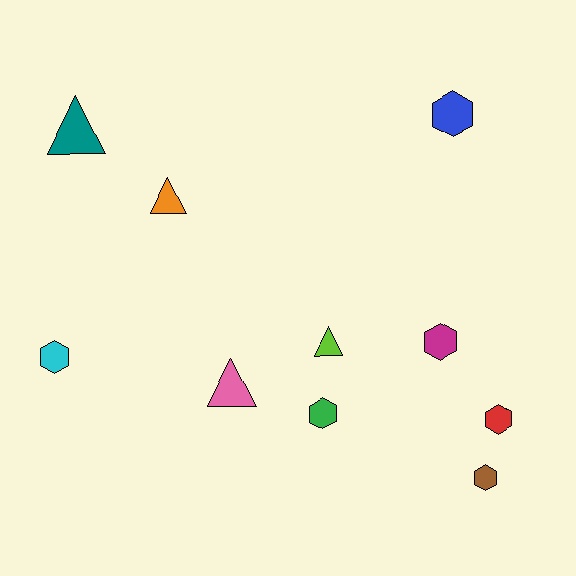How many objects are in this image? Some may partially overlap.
There are 10 objects.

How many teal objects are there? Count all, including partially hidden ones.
There is 1 teal object.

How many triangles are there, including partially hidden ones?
There are 4 triangles.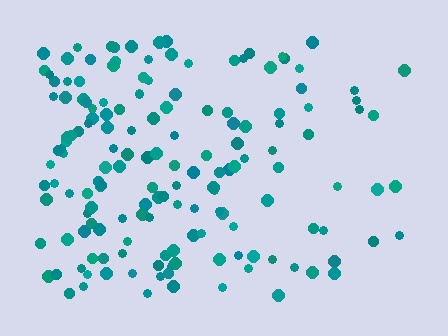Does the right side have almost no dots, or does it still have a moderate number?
Still a moderate number, just noticeably fewer than the left.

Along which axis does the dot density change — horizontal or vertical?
Horizontal.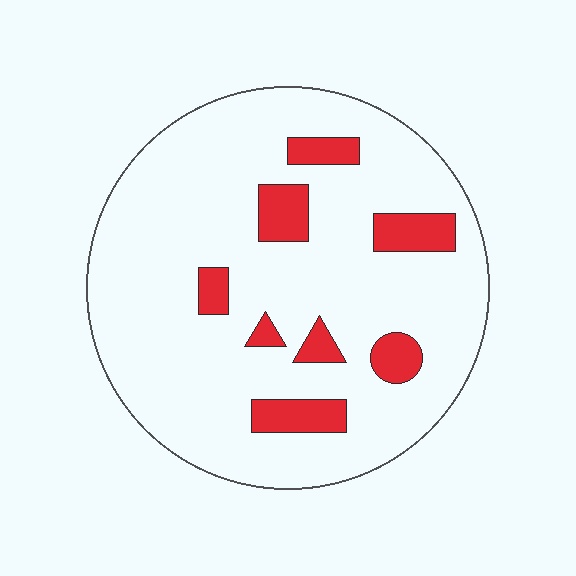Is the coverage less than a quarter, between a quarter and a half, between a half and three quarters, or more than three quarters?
Less than a quarter.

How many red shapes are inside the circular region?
8.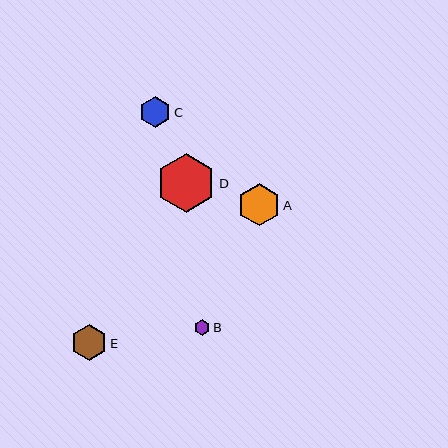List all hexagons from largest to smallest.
From largest to smallest: D, A, E, C, B.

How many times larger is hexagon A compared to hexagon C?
Hexagon A is approximately 1.3 times the size of hexagon C.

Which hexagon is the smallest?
Hexagon B is the smallest with a size of approximately 16 pixels.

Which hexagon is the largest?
Hexagon D is the largest with a size of approximately 59 pixels.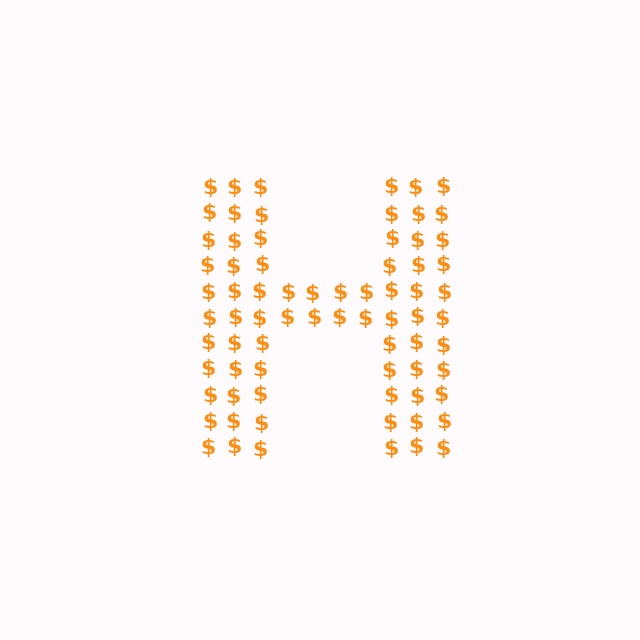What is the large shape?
The large shape is the letter H.